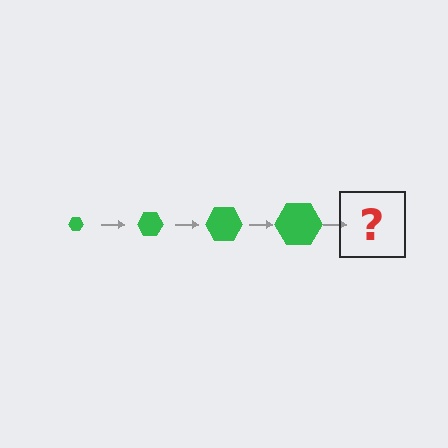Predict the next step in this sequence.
The next step is a green hexagon, larger than the previous one.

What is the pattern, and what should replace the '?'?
The pattern is that the hexagon gets progressively larger each step. The '?' should be a green hexagon, larger than the previous one.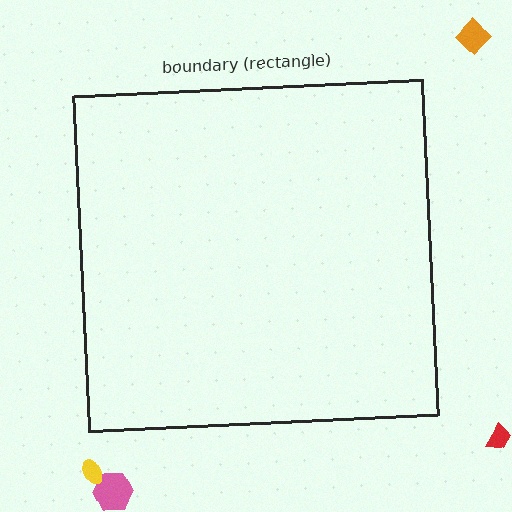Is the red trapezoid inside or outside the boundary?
Outside.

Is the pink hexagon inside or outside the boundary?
Outside.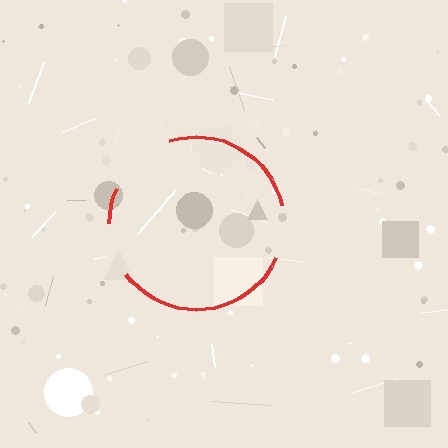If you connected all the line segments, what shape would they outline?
They would outline a circle.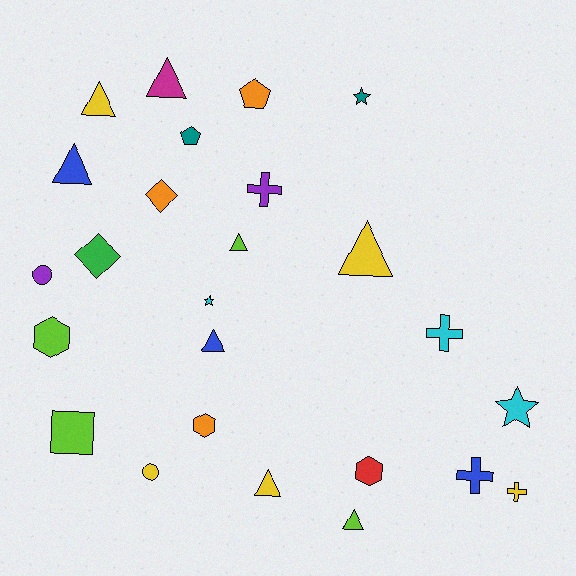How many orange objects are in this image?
There are 3 orange objects.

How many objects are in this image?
There are 25 objects.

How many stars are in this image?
There are 3 stars.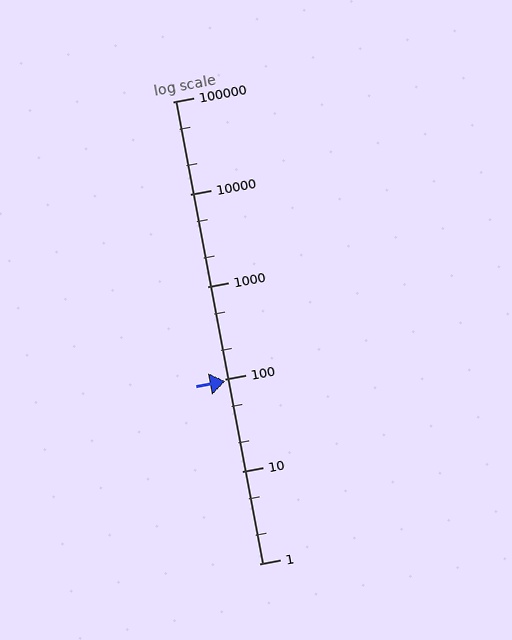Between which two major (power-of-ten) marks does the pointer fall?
The pointer is between 10 and 100.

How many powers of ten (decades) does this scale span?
The scale spans 5 decades, from 1 to 100000.